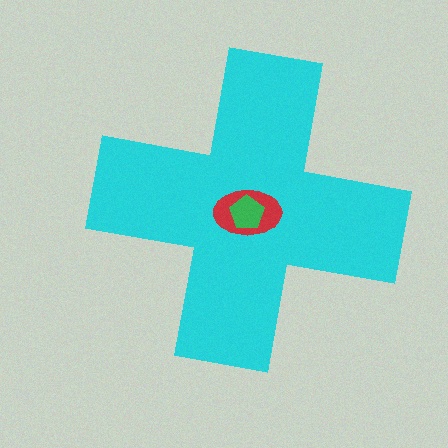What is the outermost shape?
The cyan cross.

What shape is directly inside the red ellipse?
The green pentagon.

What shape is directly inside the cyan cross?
The red ellipse.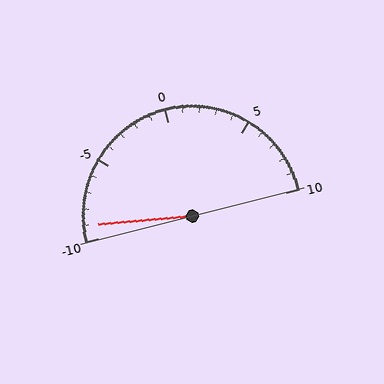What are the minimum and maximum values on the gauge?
The gauge ranges from -10 to 10.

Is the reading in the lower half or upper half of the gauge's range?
The reading is in the lower half of the range (-10 to 10).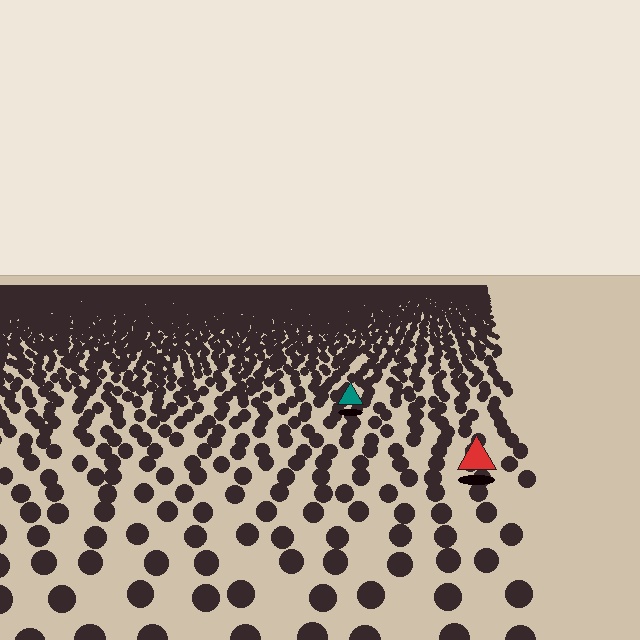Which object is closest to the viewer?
The red triangle is closest. The texture marks near it are larger and more spread out.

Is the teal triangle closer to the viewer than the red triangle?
No. The red triangle is closer — you can tell from the texture gradient: the ground texture is coarser near it.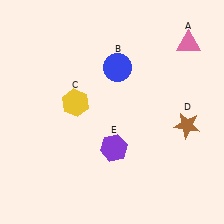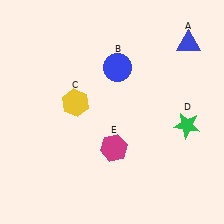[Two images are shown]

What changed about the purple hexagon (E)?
In Image 1, E is purple. In Image 2, it changed to magenta.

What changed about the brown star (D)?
In Image 1, D is brown. In Image 2, it changed to green.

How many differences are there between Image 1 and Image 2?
There are 3 differences between the two images.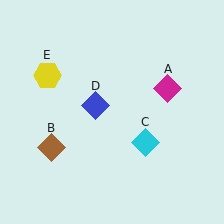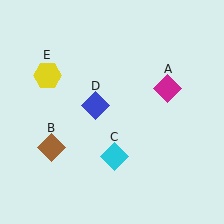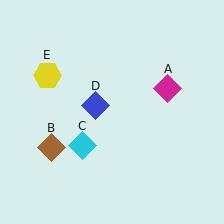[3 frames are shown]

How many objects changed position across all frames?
1 object changed position: cyan diamond (object C).